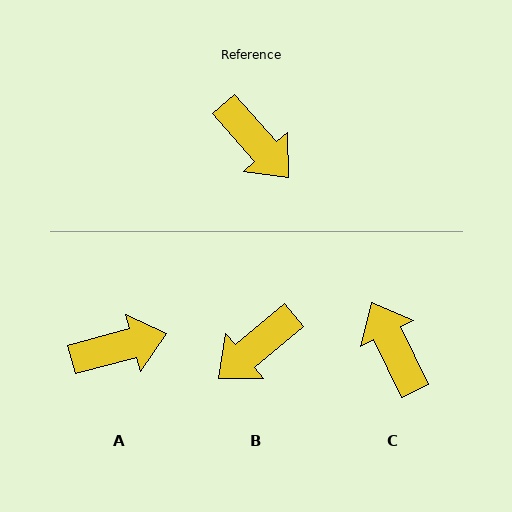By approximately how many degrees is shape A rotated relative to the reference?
Approximately 63 degrees counter-clockwise.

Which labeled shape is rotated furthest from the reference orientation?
C, about 164 degrees away.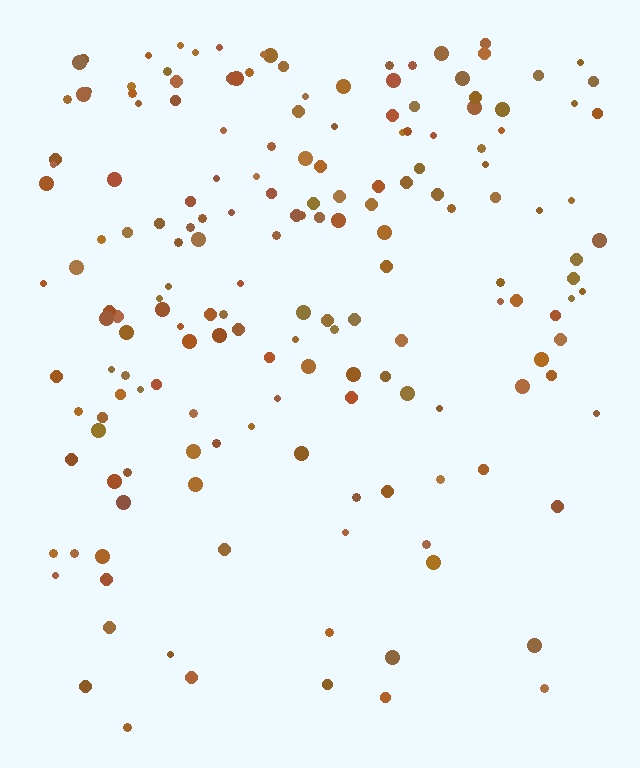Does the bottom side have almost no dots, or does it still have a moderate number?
Still a moderate number, just noticeably fewer than the top.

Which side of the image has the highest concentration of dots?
The top.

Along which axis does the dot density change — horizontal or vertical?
Vertical.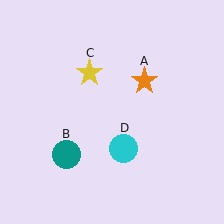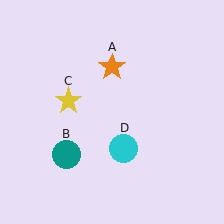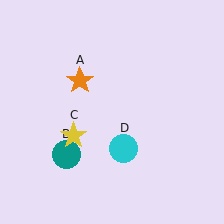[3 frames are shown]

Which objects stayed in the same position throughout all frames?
Teal circle (object B) and cyan circle (object D) remained stationary.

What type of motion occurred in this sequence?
The orange star (object A), yellow star (object C) rotated counterclockwise around the center of the scene.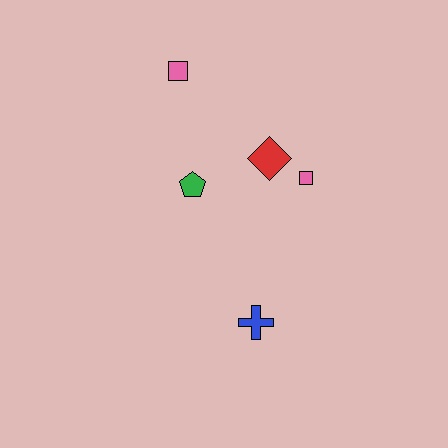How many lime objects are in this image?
There are no lime objects.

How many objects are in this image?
There are 5 objects.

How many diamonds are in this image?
There is 1 diamond.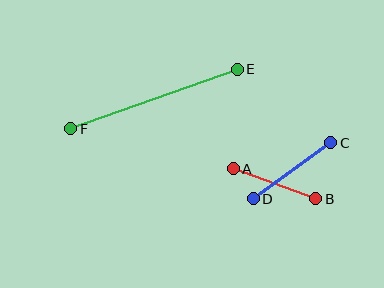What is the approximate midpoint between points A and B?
The midpoint is at approximately (275, 184) pixels.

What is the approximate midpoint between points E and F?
The midpoint is at approximately (154, 99) pixels.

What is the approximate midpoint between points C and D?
The midpoint is at approximately (292, 171) pixels.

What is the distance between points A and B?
The distance is approximately 88 pixels.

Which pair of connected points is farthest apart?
Points E and F are farthest apart.